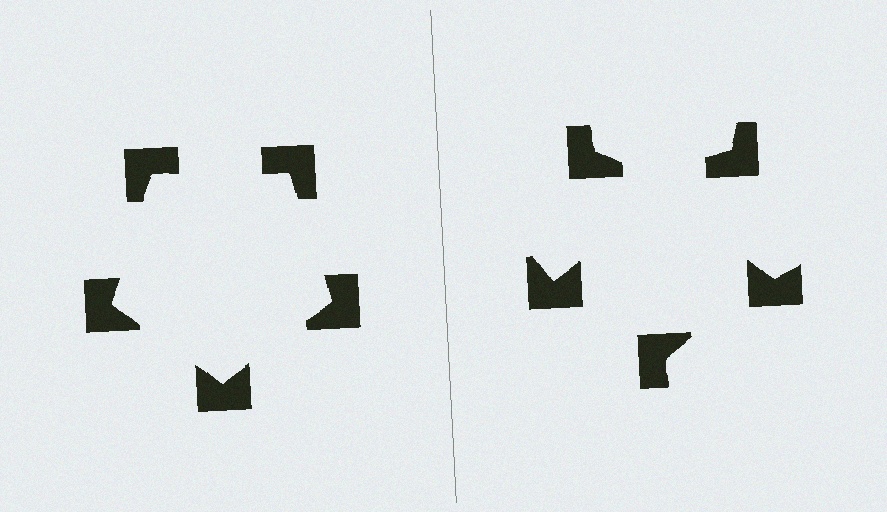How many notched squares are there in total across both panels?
10 — 5 on each side.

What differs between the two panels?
The notched squares are positioned identically on both sides; only the wedge orientations differ. On the left they align to a pentagon; on the right they are misaligned.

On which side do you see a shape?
An illusory pentagon appears on the left side. On the right side the wedge cuts are rotated, so no coherent shape forms.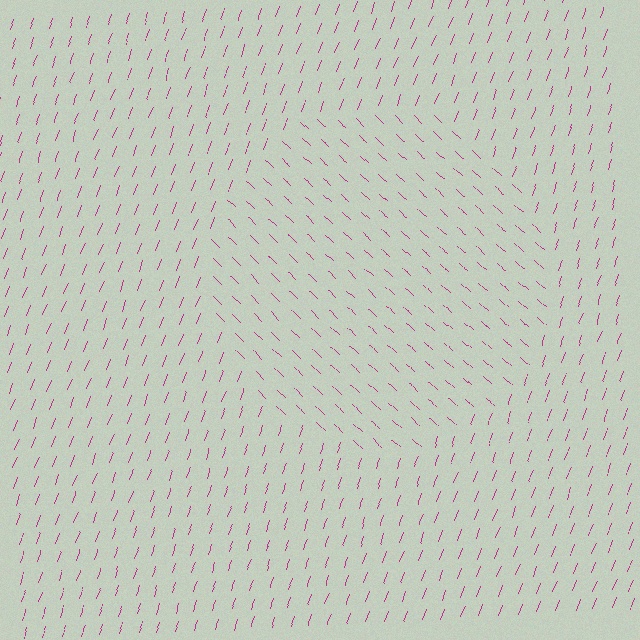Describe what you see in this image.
The image is filled with small magenta line segments. A circle region in the image has lines oriented differently from the surrounding lines, creating a visible texture boundary.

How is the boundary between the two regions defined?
The boundary is defined purely by a change in line orientation (approximately 66 degrees difference). All lines are the same color and thickness.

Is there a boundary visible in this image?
Yes, there is a texture boundary formed by a change in line orientation.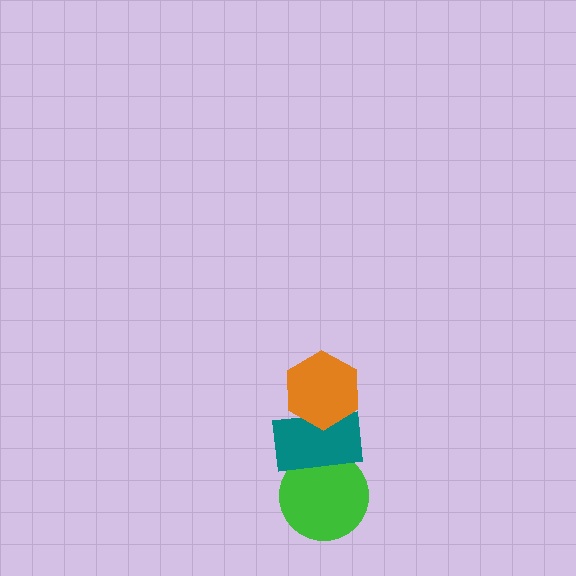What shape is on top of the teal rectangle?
The orange hexagon is on top of the teal rectangle.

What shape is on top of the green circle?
The teal rectangle is on top of the green circle.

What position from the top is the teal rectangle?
The teal rectangle is 2nd from the top.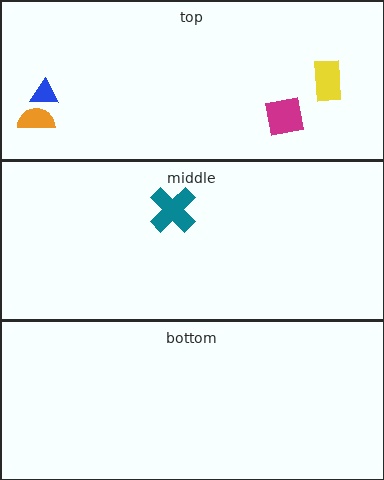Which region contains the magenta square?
The top region.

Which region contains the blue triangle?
The top region.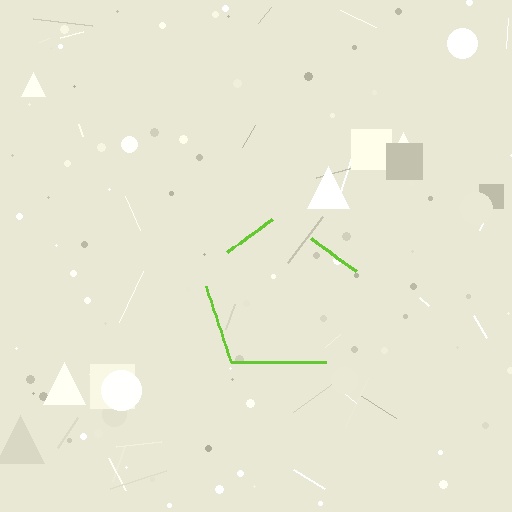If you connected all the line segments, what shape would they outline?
They would outline a pentagon.